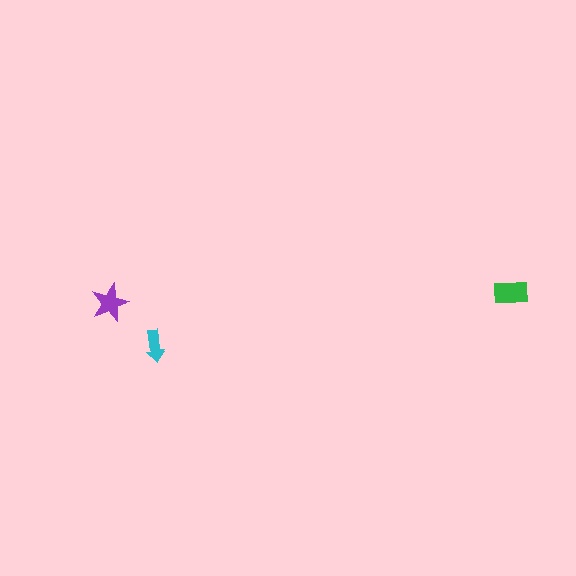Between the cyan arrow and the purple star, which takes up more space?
The purple star.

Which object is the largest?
The green rectangle.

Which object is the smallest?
The cyan arrow.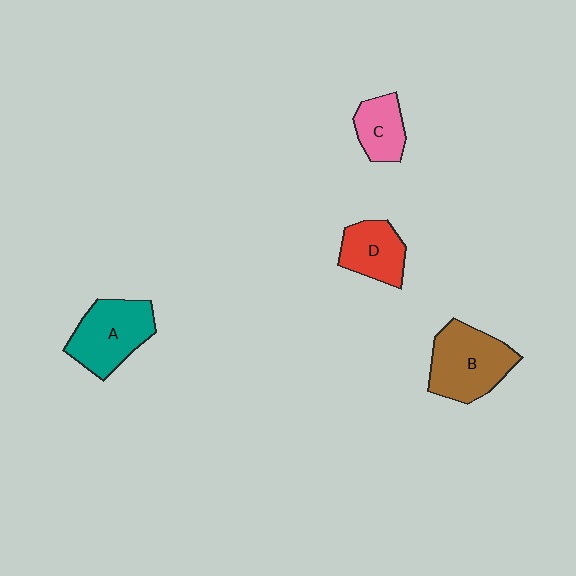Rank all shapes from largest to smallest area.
From largest to smallest: B (brown), A (teal), D (red), C (pink).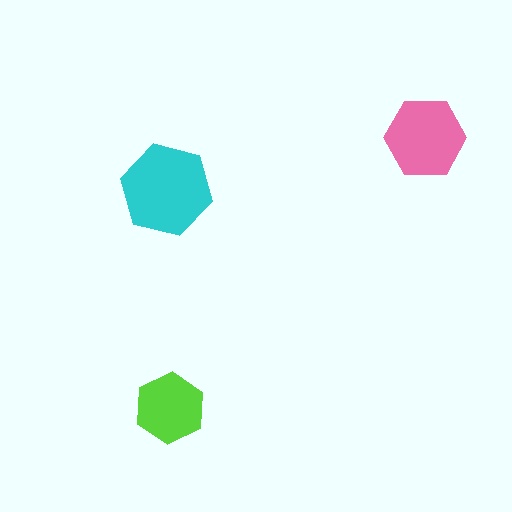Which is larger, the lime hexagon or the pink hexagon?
The pink one.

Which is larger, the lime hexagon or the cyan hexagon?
The cyan one.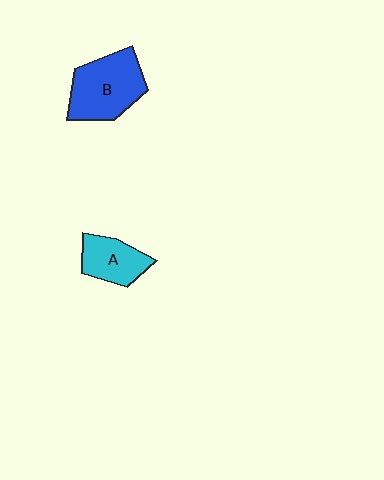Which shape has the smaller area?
Shape A (cyan).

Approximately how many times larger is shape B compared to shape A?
Approximately 1.6 times.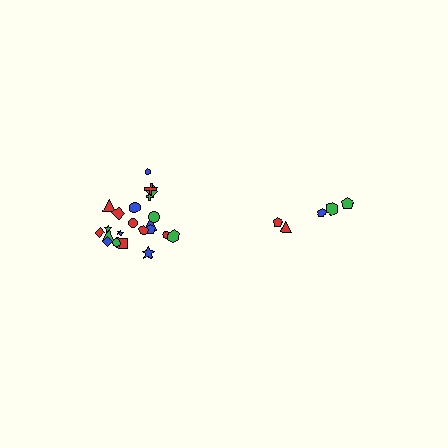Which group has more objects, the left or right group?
The left group.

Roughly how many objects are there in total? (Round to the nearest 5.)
Roughly 25 objects in total.